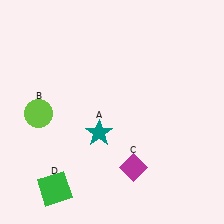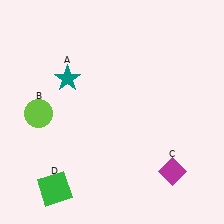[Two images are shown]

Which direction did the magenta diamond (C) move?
The magenta diamond (C) moved right.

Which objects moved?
The objects that moved are: the teal star (A), the magenta diamond (C).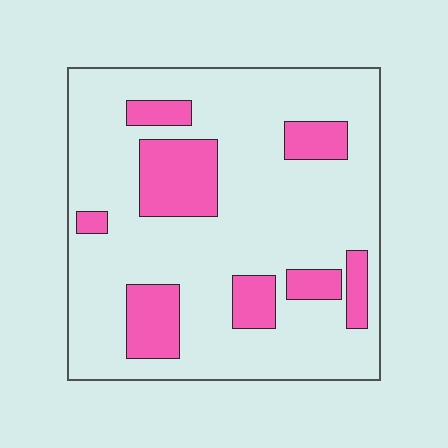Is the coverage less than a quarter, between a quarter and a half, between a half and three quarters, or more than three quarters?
Less than a quarter.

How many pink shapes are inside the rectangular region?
8.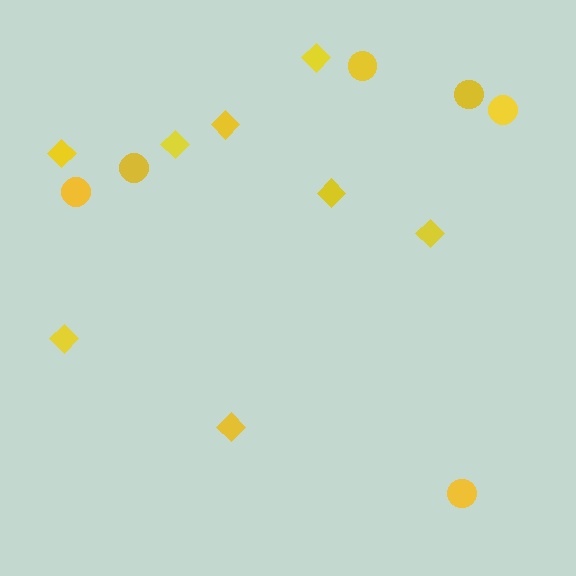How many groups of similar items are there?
There are 2 groups: one group of diamonds (8) and one group of circles (6).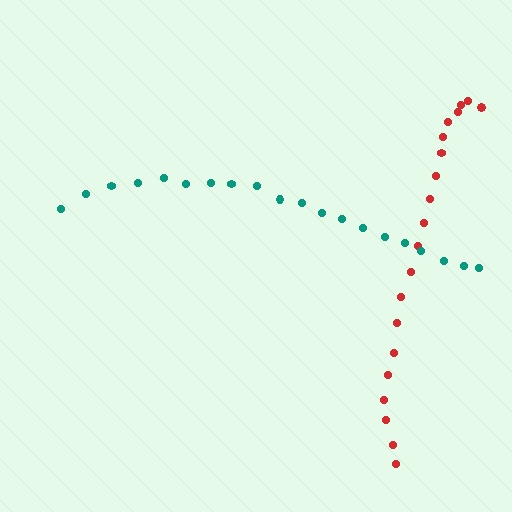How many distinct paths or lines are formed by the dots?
There are 2 distinct paths.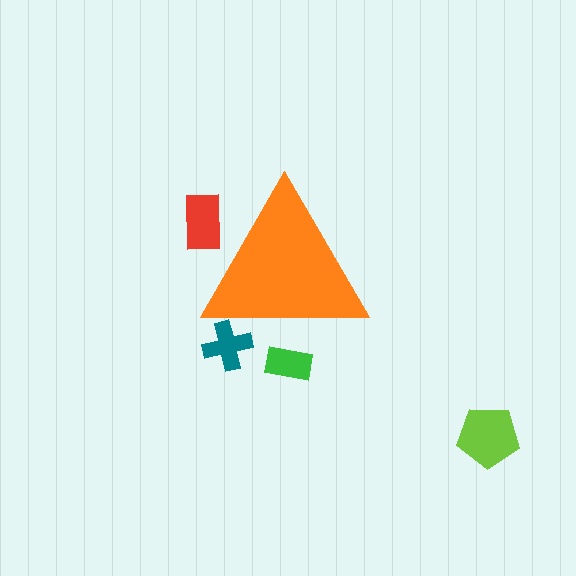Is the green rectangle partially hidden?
Yes, the green rectangle is partially hidden behind the orange triangle.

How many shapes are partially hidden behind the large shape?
3 shapes are partially hidden.